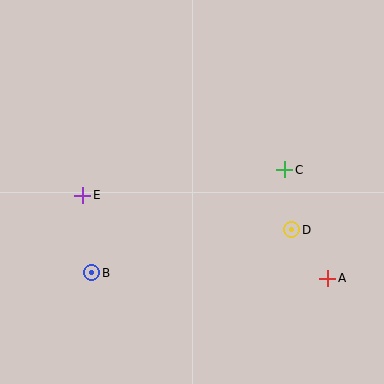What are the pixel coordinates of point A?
Point A is at (328, 278).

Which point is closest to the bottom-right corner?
Point A is closest to the bottom-right corner.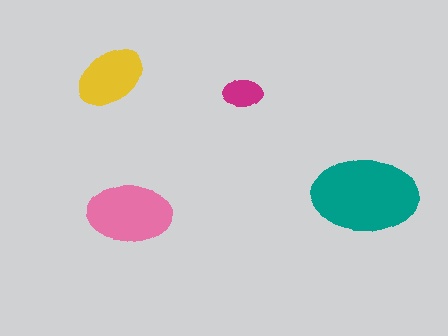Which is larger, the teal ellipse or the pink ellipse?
The teal one.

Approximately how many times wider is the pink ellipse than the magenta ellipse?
About 2 times wider.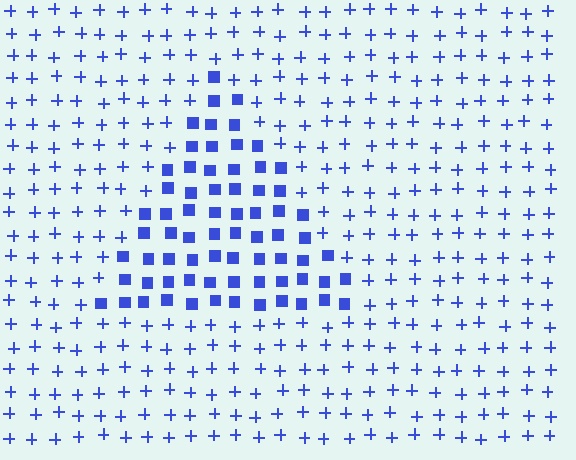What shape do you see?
I see a triangle.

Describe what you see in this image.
The image is filled with small blue elements arranged in a uniform grid. A triangle-shaped region contains squares, while the surrounding area contains plus signs. The boundary is defined purely by the change in element shape.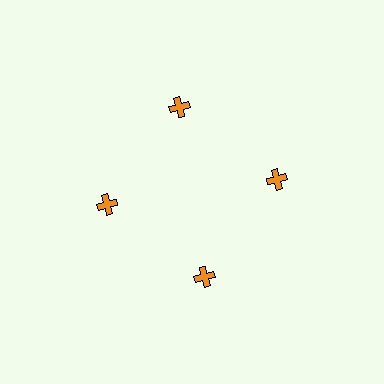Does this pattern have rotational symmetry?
Yes, this pattern has 4-fold rotational symmetry. It looks the same after rotating 90 degrees around the center.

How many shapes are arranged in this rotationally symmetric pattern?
There are 4 shapes, arranged in 4 groups of 1.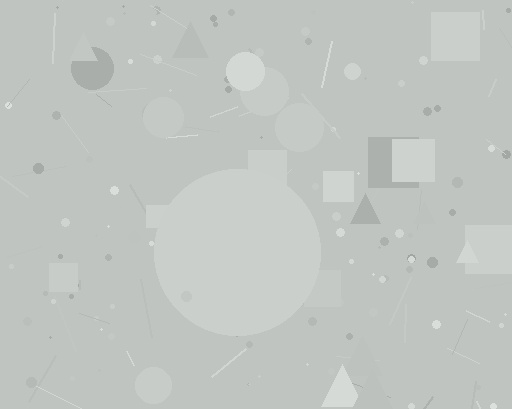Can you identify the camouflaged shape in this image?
The camouflaged shape is a circle.